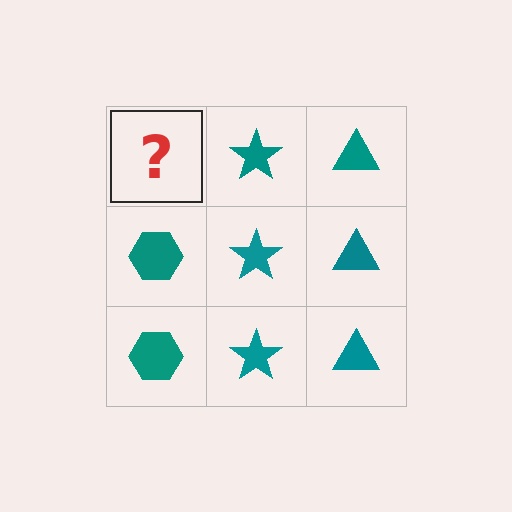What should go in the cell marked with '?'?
The missing cell should contain a teal hexagon.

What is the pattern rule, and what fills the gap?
The rule is that each column has a consistent shape. The gap should be filled with a teal hexagon.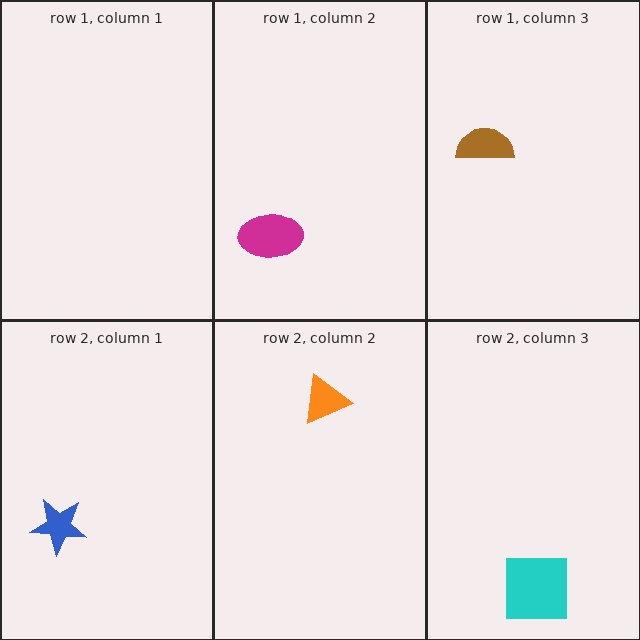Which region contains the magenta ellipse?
The row 1, column 2 region.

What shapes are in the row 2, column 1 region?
The blue star.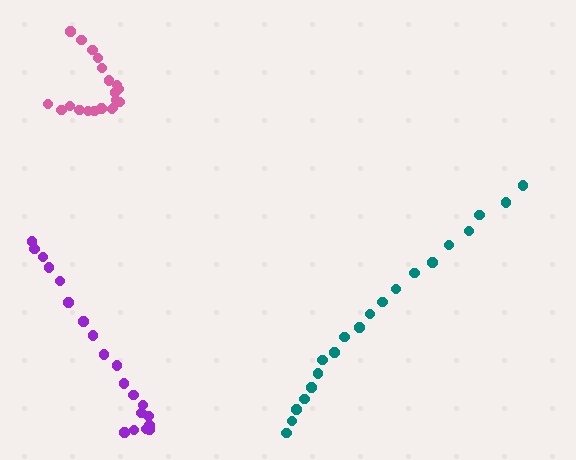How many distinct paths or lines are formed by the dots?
There are 3 distinct paths.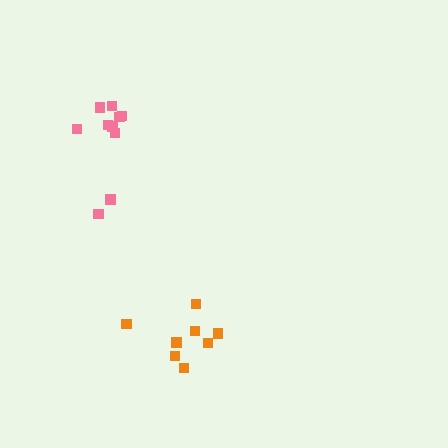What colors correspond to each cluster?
The clusters are colored: pink, orange.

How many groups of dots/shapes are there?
There are 2 groups.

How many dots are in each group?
Group 1: 10 dots, Group 2: 8 dots (18 total).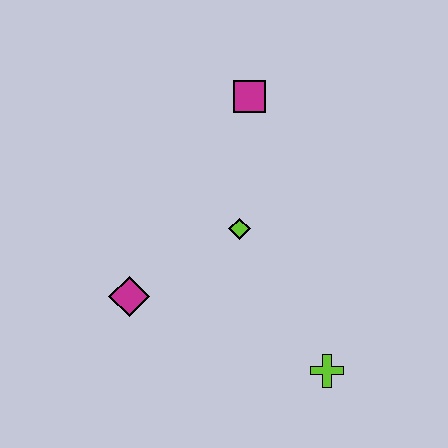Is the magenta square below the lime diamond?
No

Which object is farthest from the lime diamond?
The lime cross is farthest from the lime diamond.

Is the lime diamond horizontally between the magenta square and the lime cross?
No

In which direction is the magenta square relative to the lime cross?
The magenta square is above the lime cross.